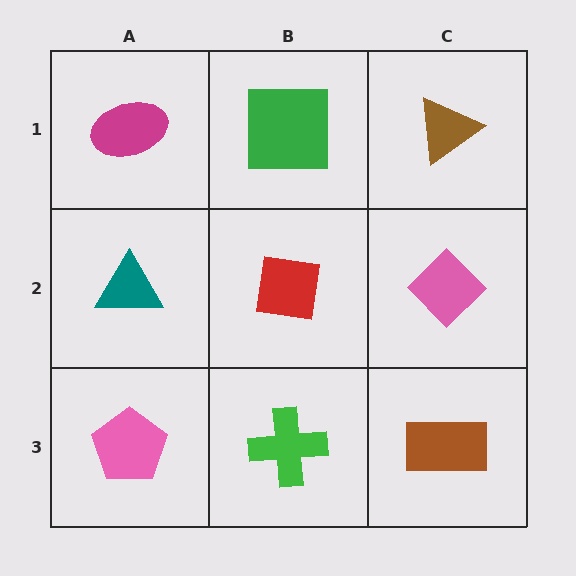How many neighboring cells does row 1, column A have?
2.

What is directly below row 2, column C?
A brown rectangle.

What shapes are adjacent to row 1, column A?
A teal triangle (row 2, column A), a green square (row 1, column B).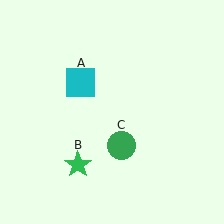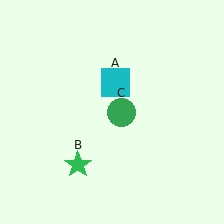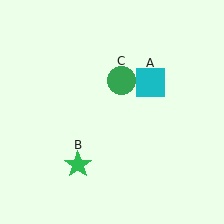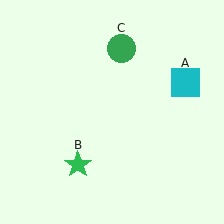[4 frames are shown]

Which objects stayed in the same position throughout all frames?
Green star (object B) remained stationary.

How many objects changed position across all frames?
2 objects changed position: cyan square (object A), green circle (object C).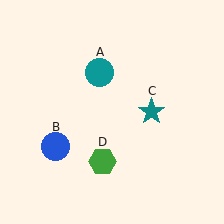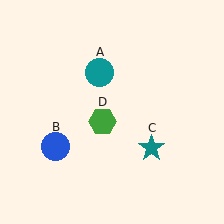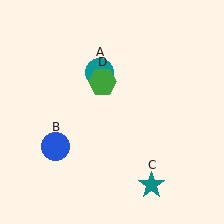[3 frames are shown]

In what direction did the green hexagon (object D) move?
The green hexagon (object D) moved up.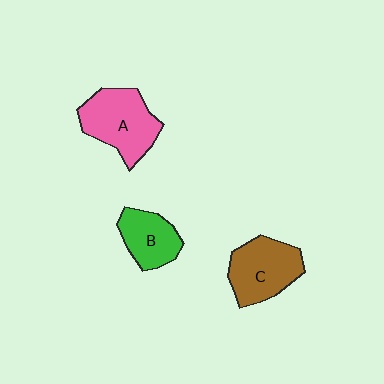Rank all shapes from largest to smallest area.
From largest to smallest: A (pink), C (brown), B (green).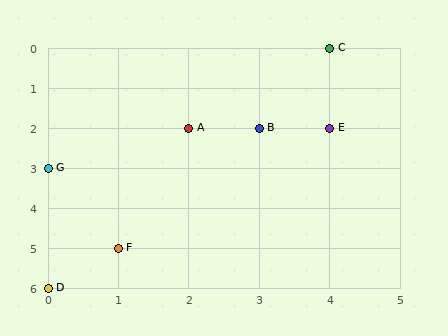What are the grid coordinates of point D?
Point D is at grid coordinates (0, 6).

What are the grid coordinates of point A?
Point A is at grid coordinates (2, 2).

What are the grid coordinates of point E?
Point E is at grid coordinates (4, 2).